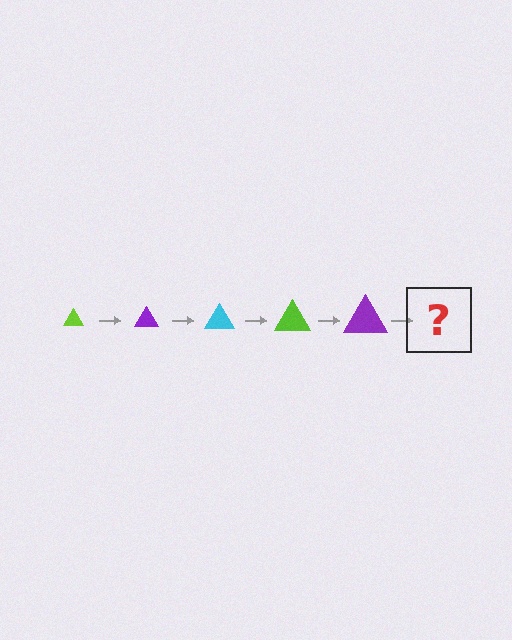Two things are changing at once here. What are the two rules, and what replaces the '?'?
The two rules are that the triangle grows larger each step and the color cycles through lime, purple, and cyan. The '?' should be a cyan triangle, larger than the previous one.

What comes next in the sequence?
The next element should be a cyan triangle, larger than the previous one.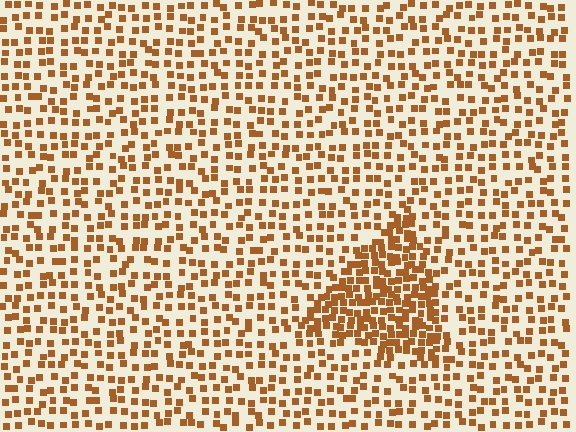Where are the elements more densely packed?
The elements are more densely packed inside the triangle boundary.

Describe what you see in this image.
The image contains small brown elements arranged at two different densities. A triangle-shaped region is visible where the elements are more densely packed than the surrounding area.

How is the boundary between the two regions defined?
The boundary is defined by a change in element density (approximately 2.2x ratio). All elements are the same color, size, and shape.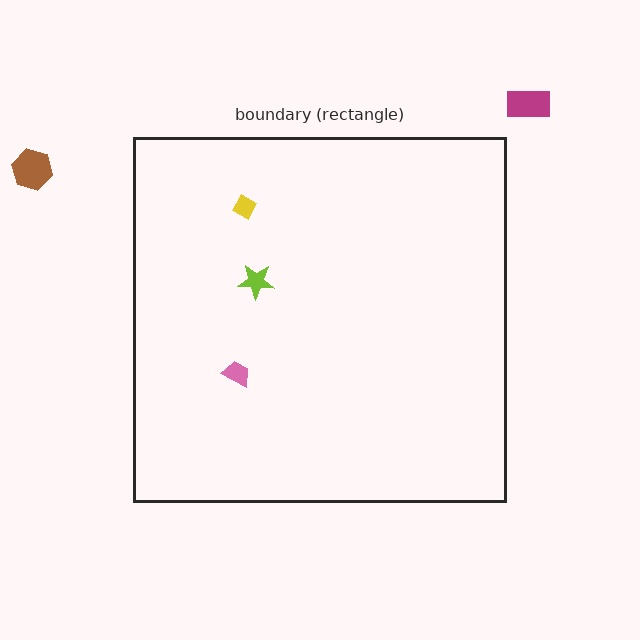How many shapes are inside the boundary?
3 inside, 2 outside.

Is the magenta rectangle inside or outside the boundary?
Outside.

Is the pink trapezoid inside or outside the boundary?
Inside.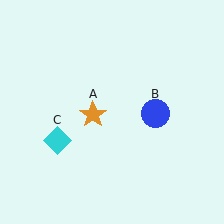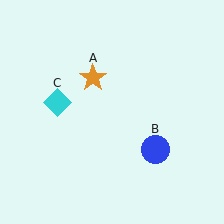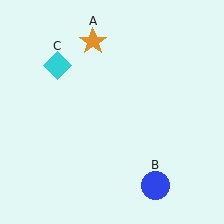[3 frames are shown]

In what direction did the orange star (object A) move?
The orange star (object A) moved up.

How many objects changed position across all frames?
3 objects changed position: orange star (object A), blue circle (object B), cyan diamond (object C).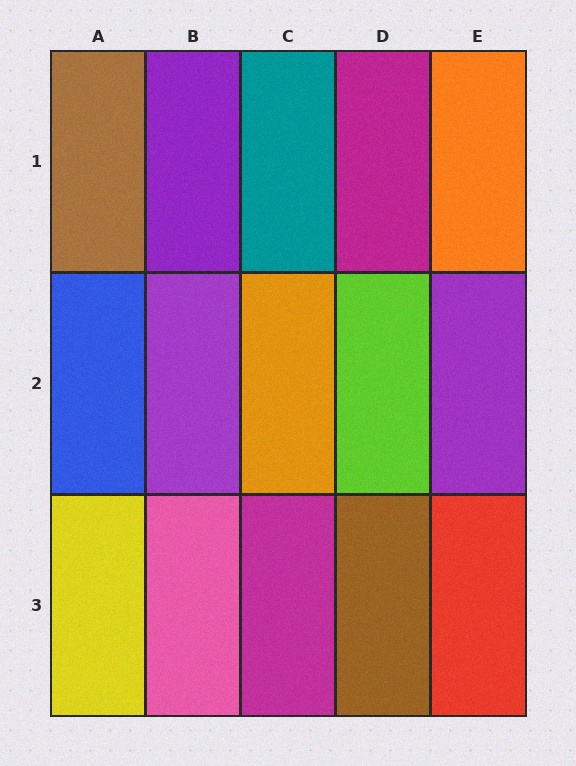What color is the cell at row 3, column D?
Brown.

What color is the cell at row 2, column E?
Purple.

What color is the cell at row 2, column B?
Purple.